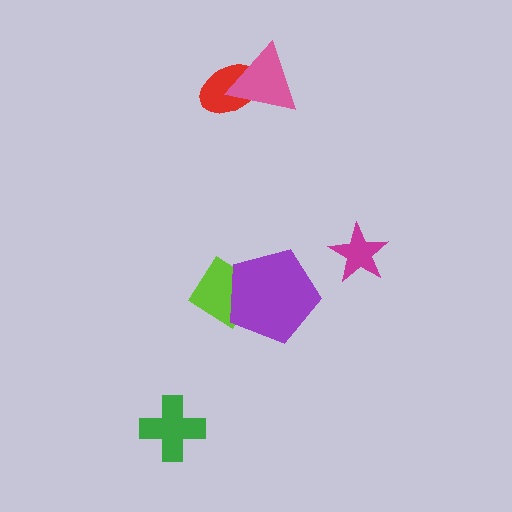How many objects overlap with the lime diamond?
1 object overlaps with the lime diamond.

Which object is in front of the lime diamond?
The purple pentagon is in front of the lime diamond.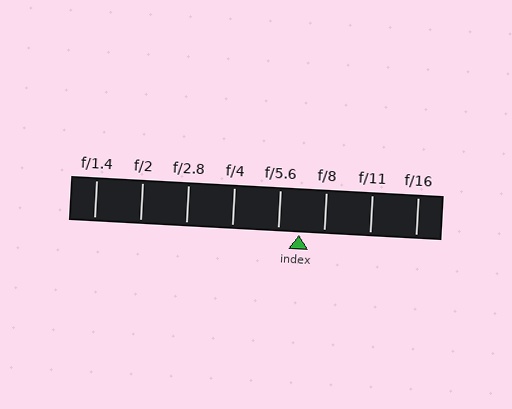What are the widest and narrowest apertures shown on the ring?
The widest aperture shown is f/1.4 and the narrowest is f/16.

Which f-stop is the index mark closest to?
The index mark is closest to f/5.6.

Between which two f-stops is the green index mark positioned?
The index mark is between f/5.6 and f/8.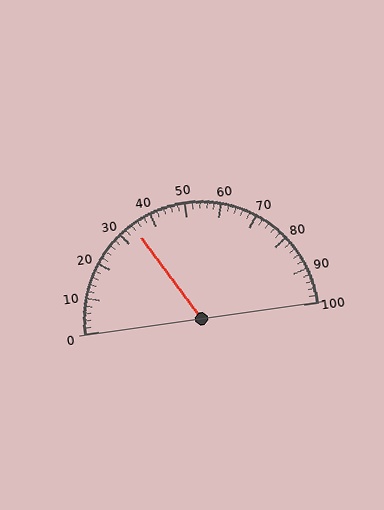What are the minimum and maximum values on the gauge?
The gauge ranges from 0 to 100.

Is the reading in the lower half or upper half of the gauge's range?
The reading is in the lower half of the range (0 to 100).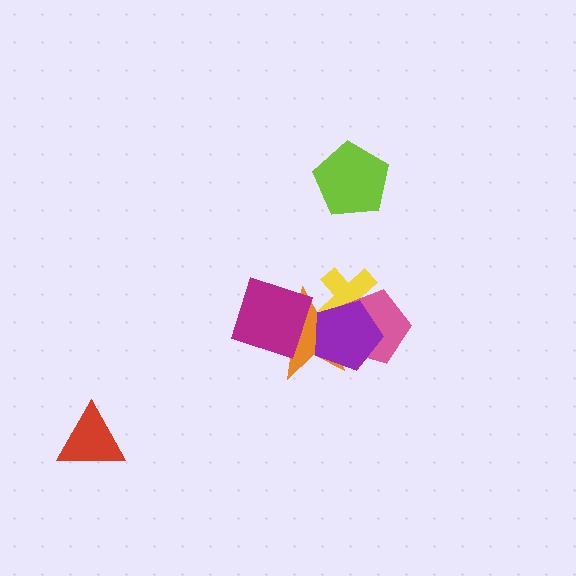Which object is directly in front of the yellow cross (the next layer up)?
The pink pentagon is directly in front of the yellow cross.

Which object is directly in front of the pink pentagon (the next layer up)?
The orange star is directly in front of the pink pentagon.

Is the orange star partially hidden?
Yes, it is partially covered by another shape.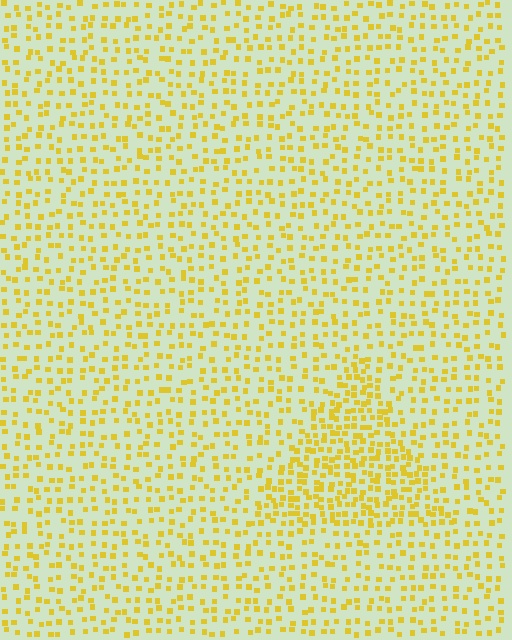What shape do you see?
I see a triangle.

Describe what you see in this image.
The image contains small yellow elements arranged at two different densities. A triangle-shaped region is visible where the elements are more densely packed than the surrounding area.